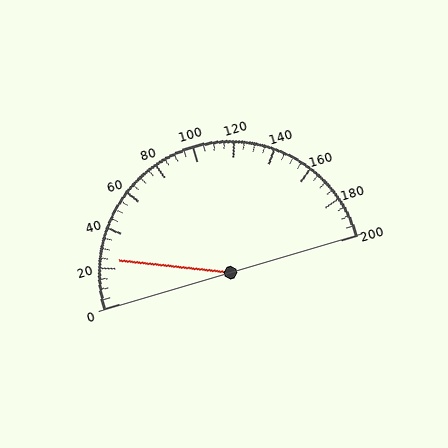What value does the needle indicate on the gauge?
The needle indicates approximately 25.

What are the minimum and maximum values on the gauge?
The gauge ranges from 0 to 200.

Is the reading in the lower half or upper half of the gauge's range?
The reading is in the lower half of the range (0 to 200).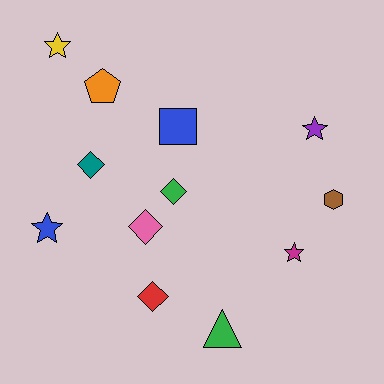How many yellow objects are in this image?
There is 1 yellow object.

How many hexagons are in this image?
There is 1 hexagon.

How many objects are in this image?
There are 12 objects.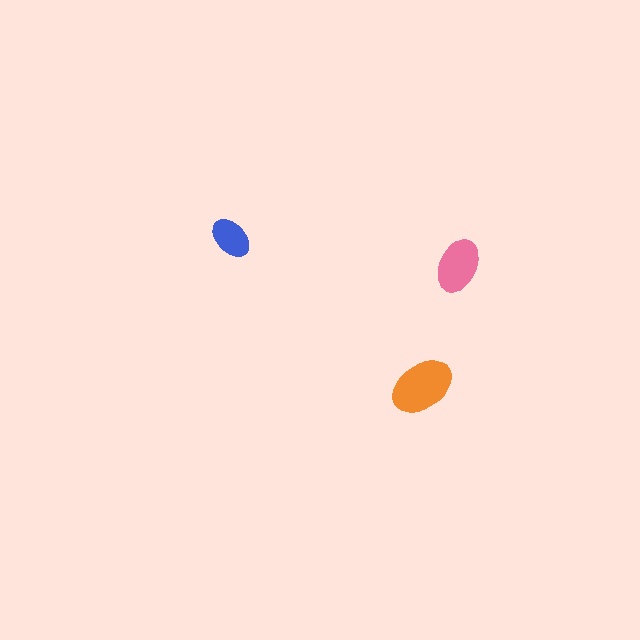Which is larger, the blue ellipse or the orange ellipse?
The orange one.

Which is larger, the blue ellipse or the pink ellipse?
The pink one.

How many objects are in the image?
There are 3 objects in the image.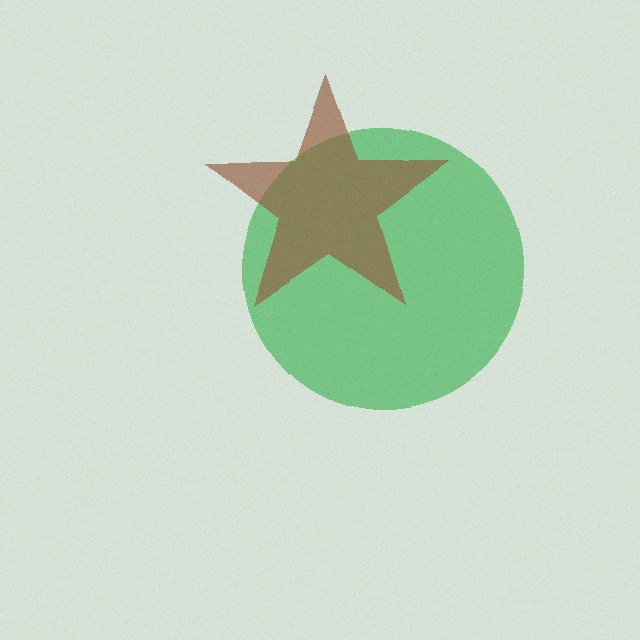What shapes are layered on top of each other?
The layered shapes are: a green circle, a brown star.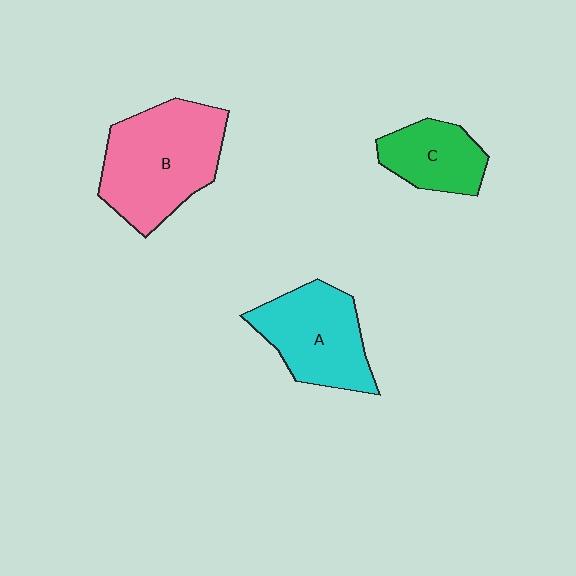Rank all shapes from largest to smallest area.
From largest to smallest: B (pink), A (cyan), C (green).